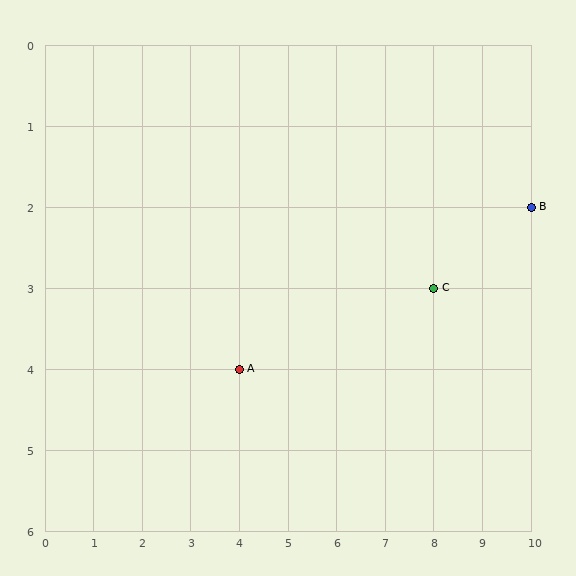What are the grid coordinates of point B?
Point B is at grid coordinates (10, 2).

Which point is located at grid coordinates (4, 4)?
Point A is at (4, 4).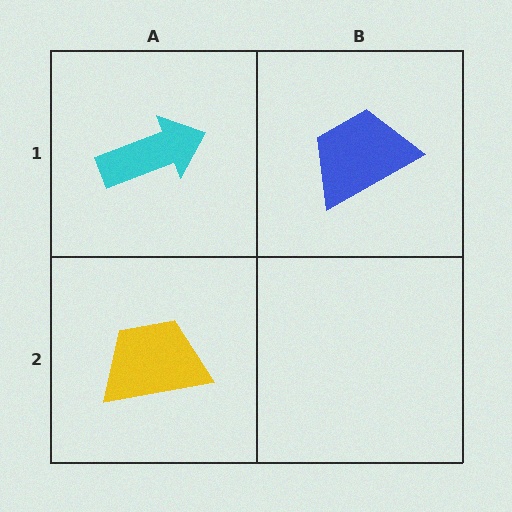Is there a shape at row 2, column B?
No, that cell is empty.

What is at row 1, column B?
A blue trapezoid.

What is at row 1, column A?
A cyan arrow.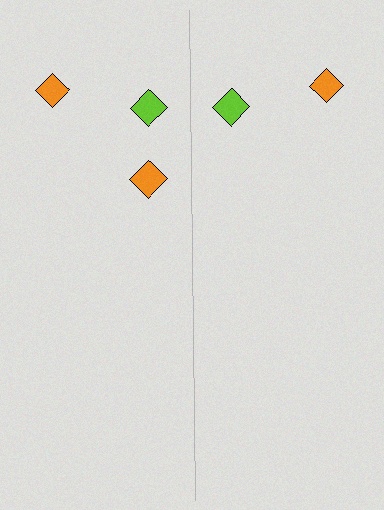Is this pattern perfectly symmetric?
No, the pattern is not perfectly symmetric. A orange diamond is missing from the right side.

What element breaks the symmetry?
A orange diamond is missing from the right side.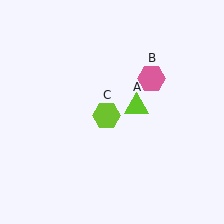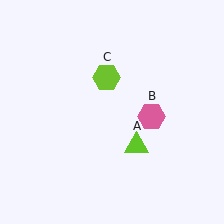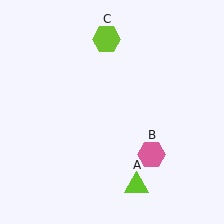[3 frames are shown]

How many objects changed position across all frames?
3 objects changed position: lime triangle (object A), pink hexagon (object B), lime hexagon (object C).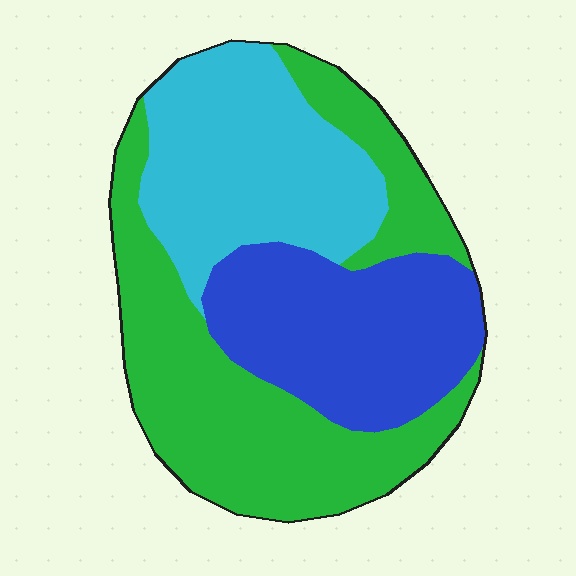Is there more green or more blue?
Green.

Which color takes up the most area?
Green, at roughly 45%.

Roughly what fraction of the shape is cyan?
Cyan covers 29% of the shape.